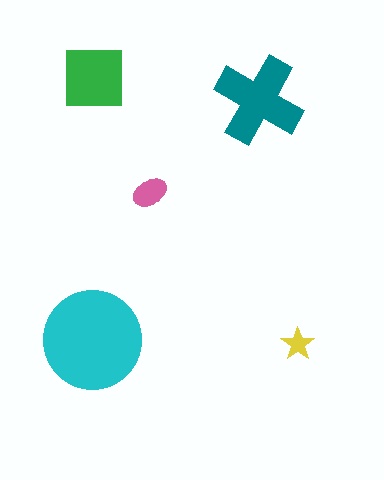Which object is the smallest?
The yellow star.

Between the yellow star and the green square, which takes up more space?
The green square.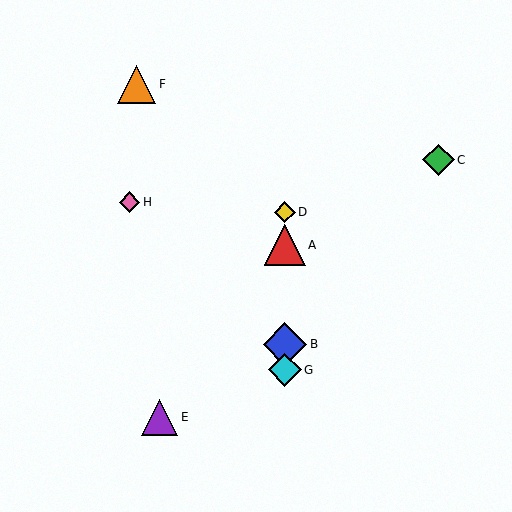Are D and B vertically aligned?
Yes, both are at x≈285.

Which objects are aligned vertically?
Objects A, B, D, G are aligned vertically.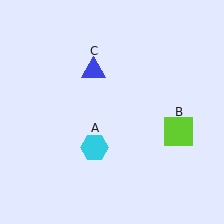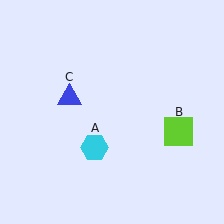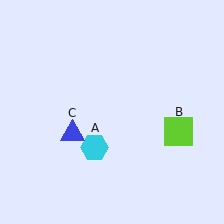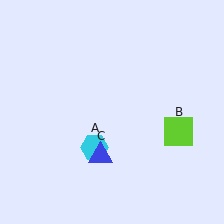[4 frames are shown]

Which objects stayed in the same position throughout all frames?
Cyan hexagon (object A) and lime square (object B) remained stationary.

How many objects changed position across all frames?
1 object changed position: blue triangle (object C).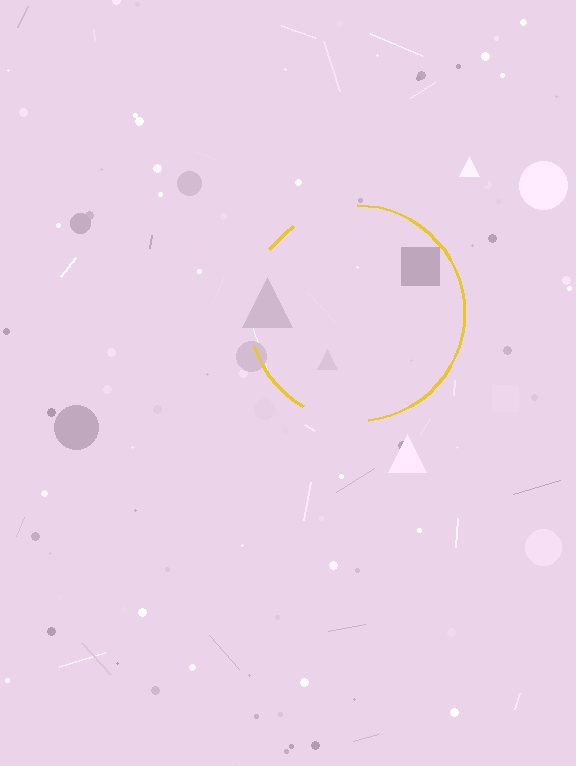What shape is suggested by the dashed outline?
The dashed outline suggests a circle.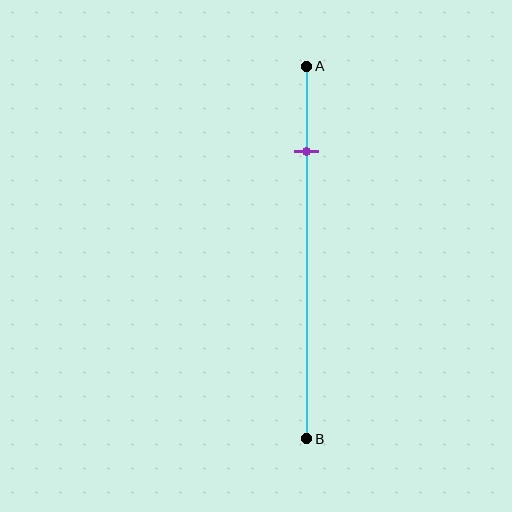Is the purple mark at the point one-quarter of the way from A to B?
Yes, the mark is approximately at the one-quarter point.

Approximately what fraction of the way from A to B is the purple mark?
The purple mark is approximately 25% of the way from A to B.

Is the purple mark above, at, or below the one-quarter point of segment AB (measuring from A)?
The purple mark is approximately at the one-quarter point of segment AB.